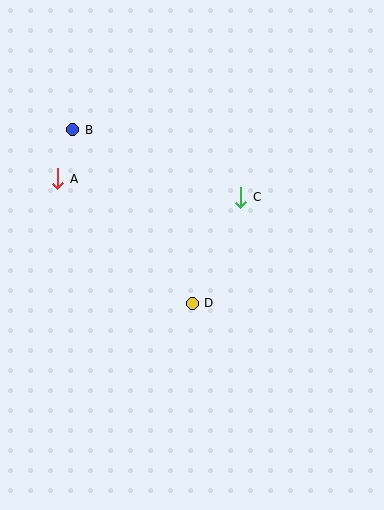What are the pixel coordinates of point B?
Point B is at (73, 130).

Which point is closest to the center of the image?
Point D at (192, 303) is closest to the center.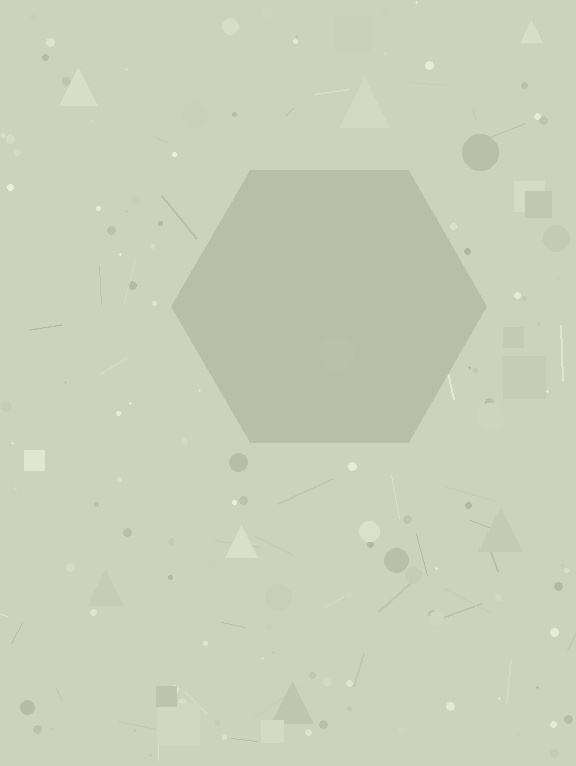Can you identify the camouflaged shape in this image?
The camouflaged shape is a hexagon.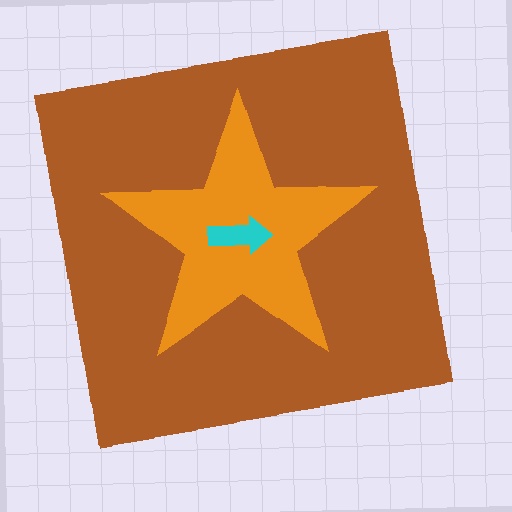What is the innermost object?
The cyan arrow.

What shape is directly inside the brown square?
The orange star.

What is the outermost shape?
The brown square.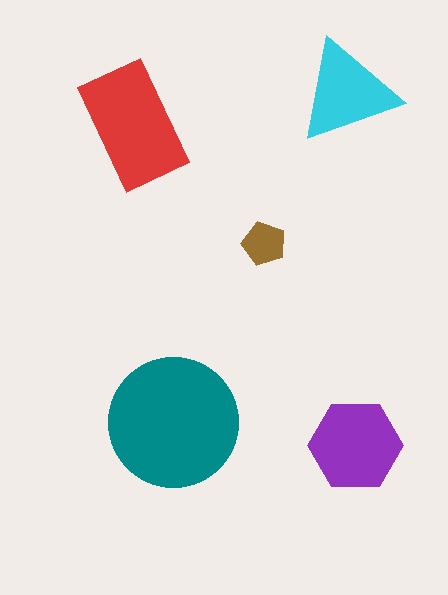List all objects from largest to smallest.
The teal circle, the red rectangle, the purple hexagon, the cyan triangle, the brown pentagon.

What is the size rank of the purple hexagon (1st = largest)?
3rd.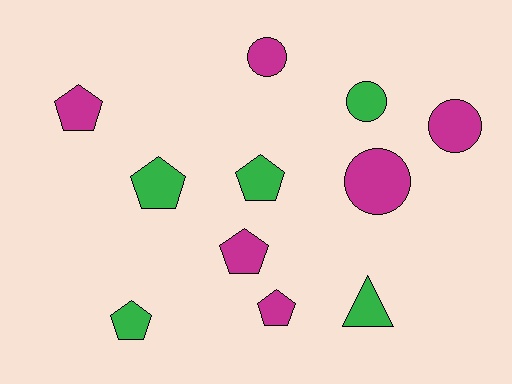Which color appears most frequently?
Magenta, with 6 objects.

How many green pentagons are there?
There are 3 green pentagons.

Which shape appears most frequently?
Pentagon, with 6 objects.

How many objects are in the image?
There are 11 objects.